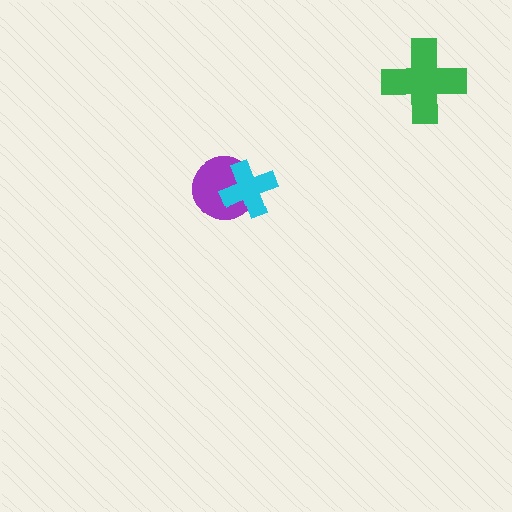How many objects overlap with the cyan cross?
1 object overlaps with the cyan cross.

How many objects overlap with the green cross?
0 objects overlap with the green cross.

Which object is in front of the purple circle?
The cyan cross is in front of the purple circle.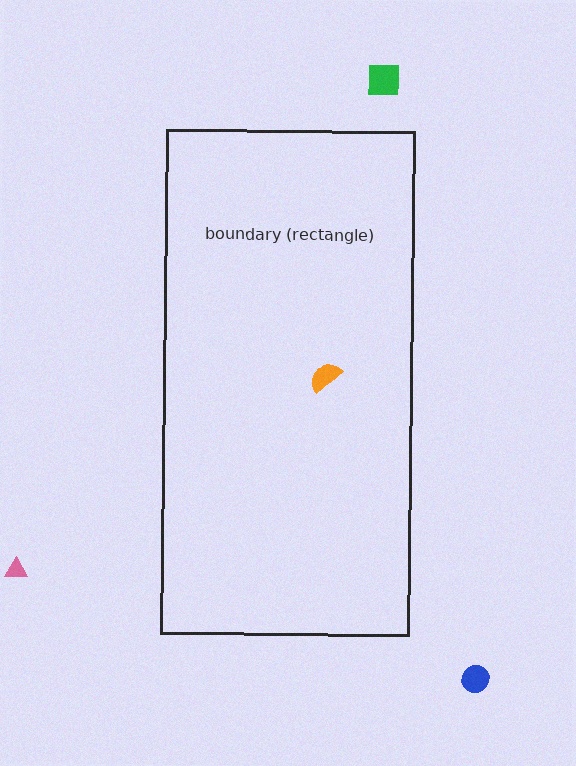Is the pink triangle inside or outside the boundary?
Outside.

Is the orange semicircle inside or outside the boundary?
Inside.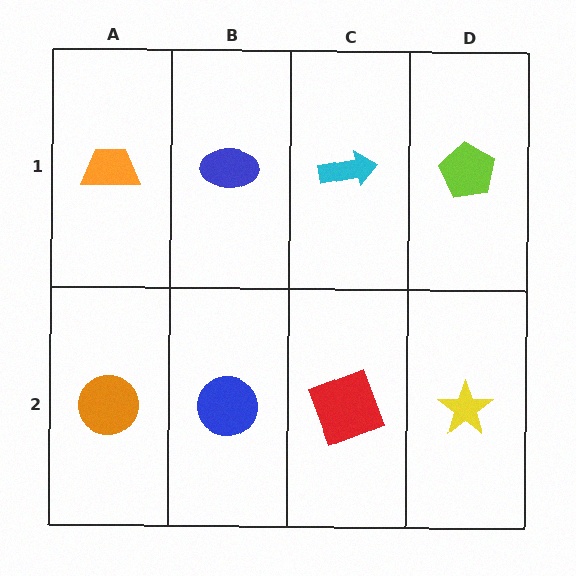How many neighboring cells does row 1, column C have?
3.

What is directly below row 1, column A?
An orange circle.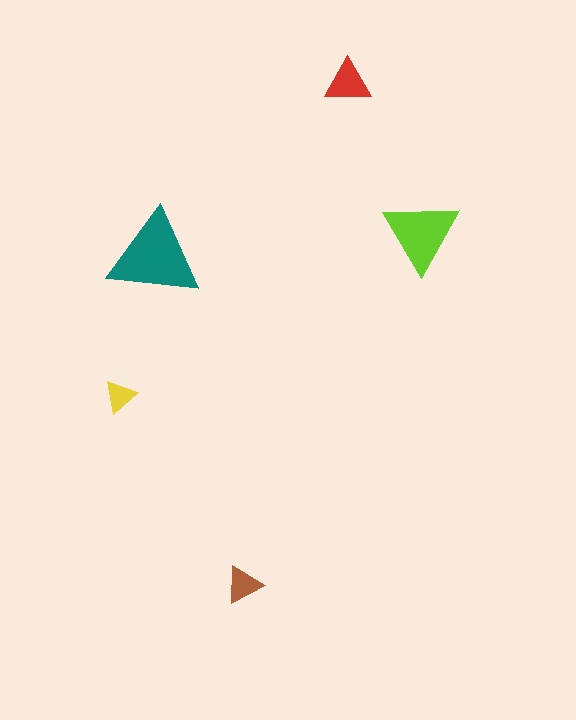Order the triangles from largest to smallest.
the teal one, the lime one, the red one, the brown one, the yellow one.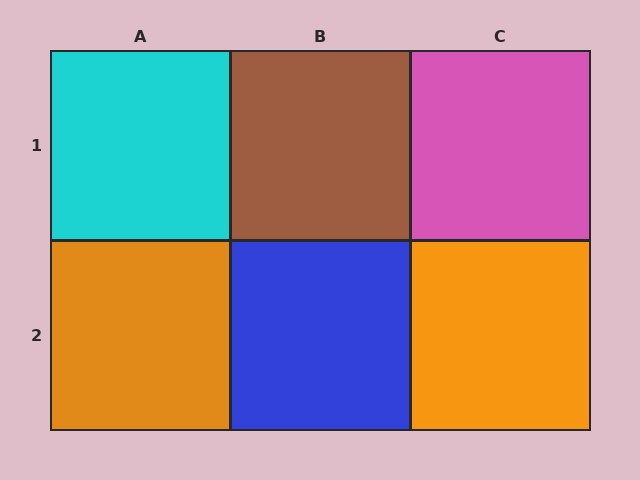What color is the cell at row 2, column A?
Orange.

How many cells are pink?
1 cell is pink.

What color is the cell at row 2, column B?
Blue.